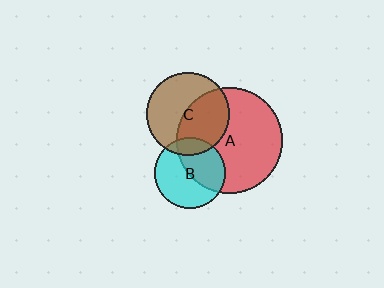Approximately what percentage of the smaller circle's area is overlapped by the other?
Approximately 15%.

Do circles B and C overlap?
Yes.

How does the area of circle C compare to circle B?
Approximately 1.4 times.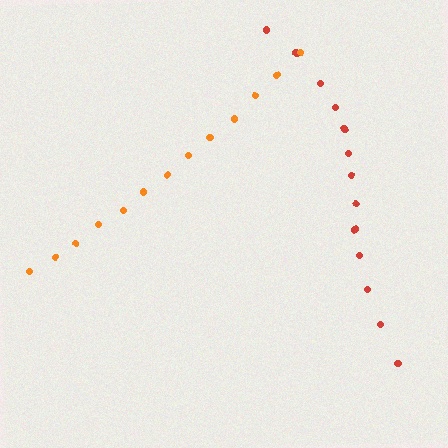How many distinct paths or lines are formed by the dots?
There are 2 distinct paths.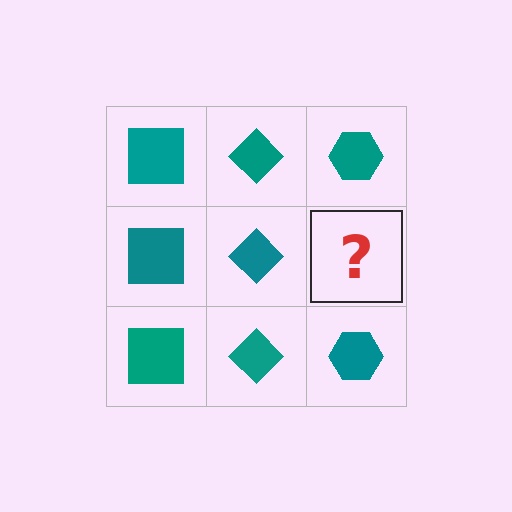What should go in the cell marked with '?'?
The missing cell should contain a teal hexagon.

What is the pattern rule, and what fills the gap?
The rule is that each column has a consistent shape. The gap should be filled with a teal hexagon.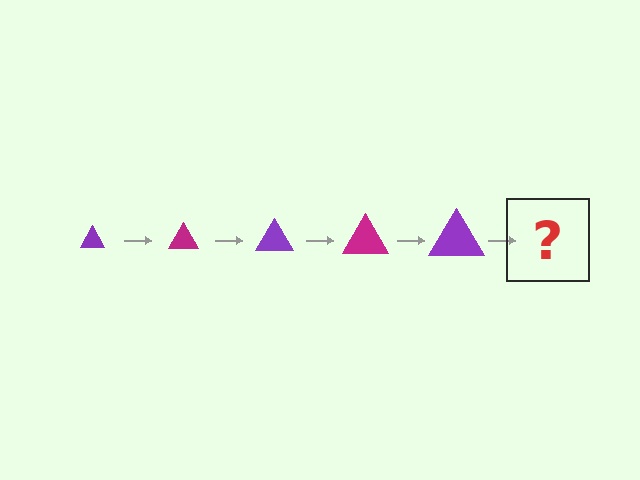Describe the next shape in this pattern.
It should be a magenta triangle, larger than the previous one.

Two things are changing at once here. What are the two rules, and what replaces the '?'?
The two rules are that the triangle grows larger each step and the color cycles through purple and magenta. The '?' should be a magenta triangle, larger than the previous one.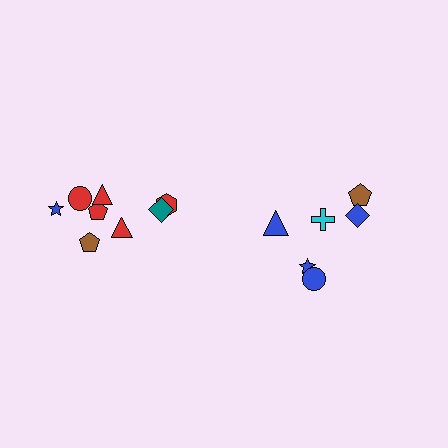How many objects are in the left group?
There are 8 objects.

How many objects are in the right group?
There are 6 objects.